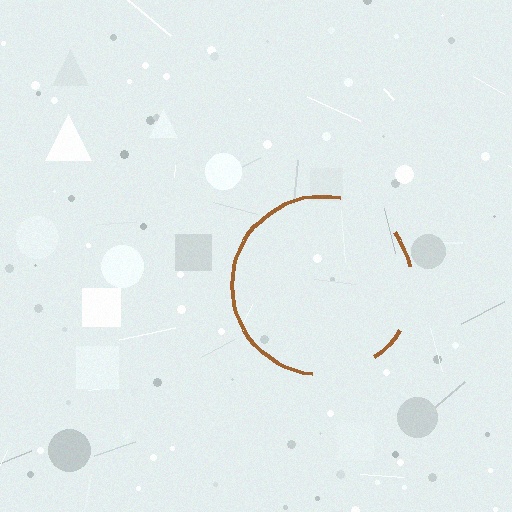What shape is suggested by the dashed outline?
The dashed outline suggests a circle.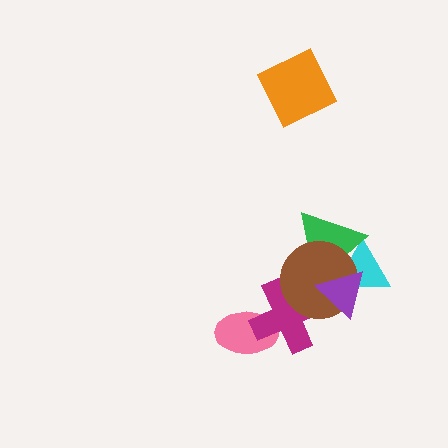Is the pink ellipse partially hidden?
Yes, it is partially covered by another shape.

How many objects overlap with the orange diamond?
0 objects overlap with the orange diamond.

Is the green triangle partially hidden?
Yes, it is partially covered by another shape.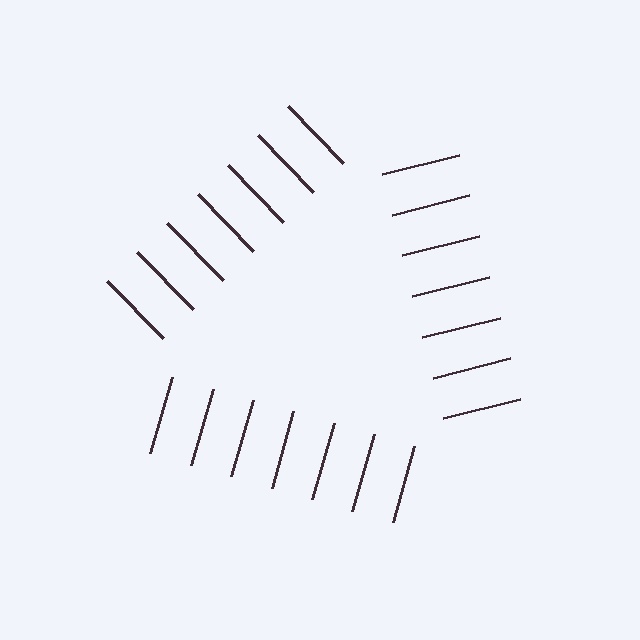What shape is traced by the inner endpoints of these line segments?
An illusory triangle — the line segments terminate on its edges but no continuous stroke is drawn.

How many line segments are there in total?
21 — 7 along each of the 3 edges.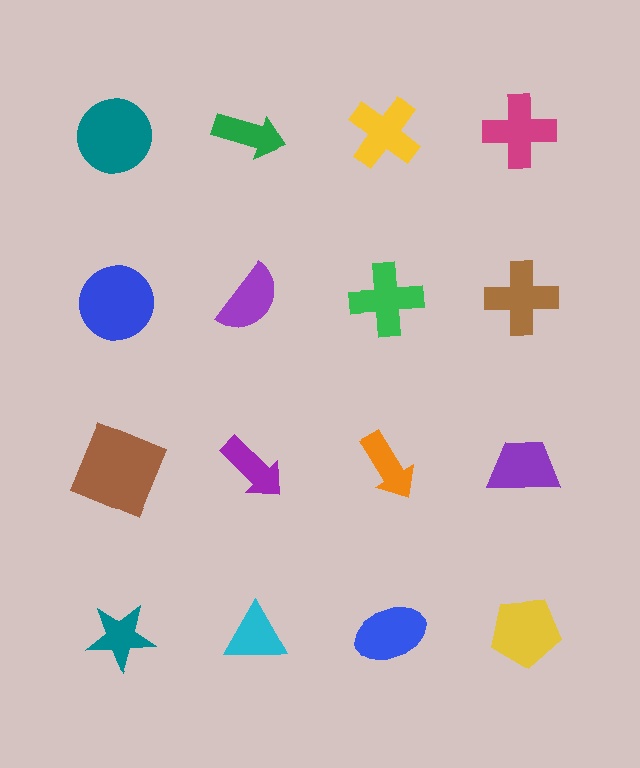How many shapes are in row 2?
4 shapes.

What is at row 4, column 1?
A teal star.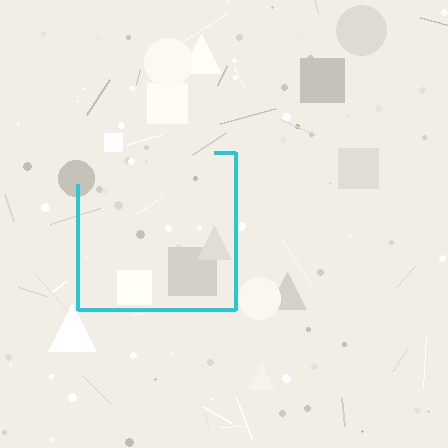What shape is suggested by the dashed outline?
The dashed outline suggests a square.